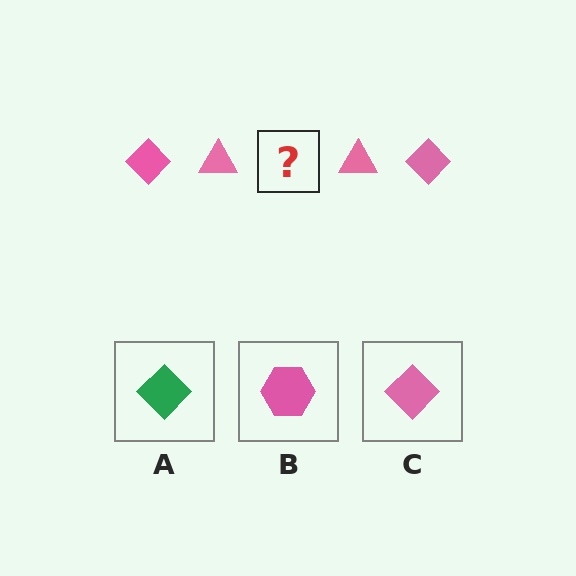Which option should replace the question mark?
Option C.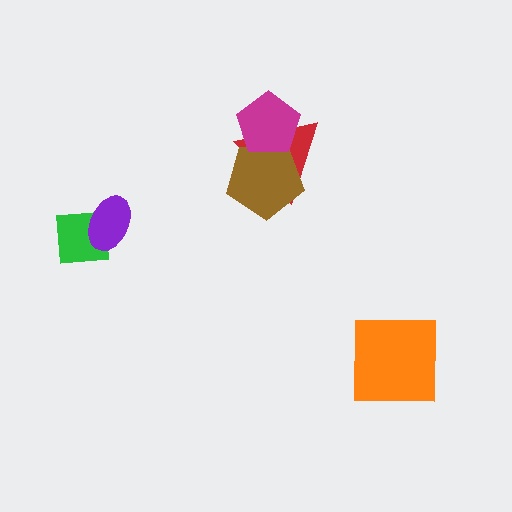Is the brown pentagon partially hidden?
Yes, it is partially covered by another shape.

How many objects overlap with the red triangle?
2 objects overlap with the red triangle.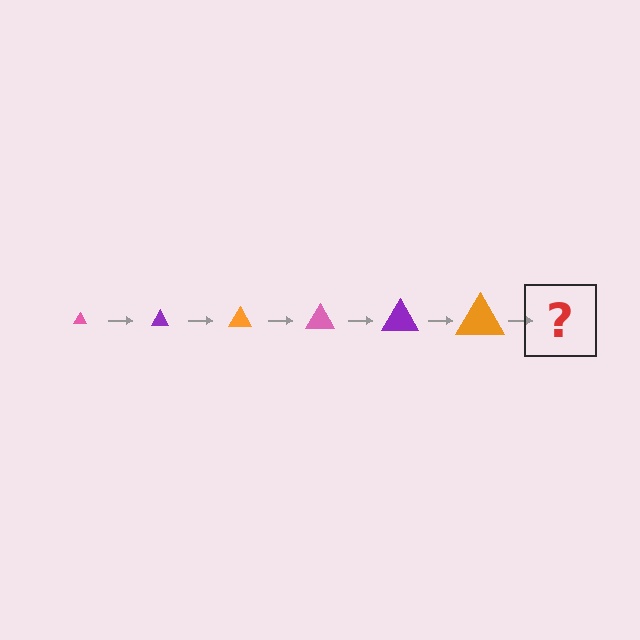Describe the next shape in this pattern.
It should be a pink triangle, larger than the previous one.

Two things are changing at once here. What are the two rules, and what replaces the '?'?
The two rules are that the triangle grows larger each step and the color cycles through pink, purple, and orange. The '?' should be a pink triangle, larger than the previous one.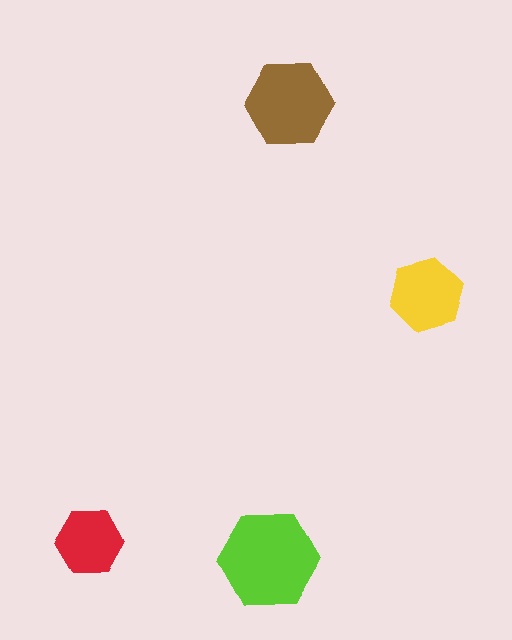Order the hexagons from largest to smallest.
the lime one, the brown one, the yellow one, the red one.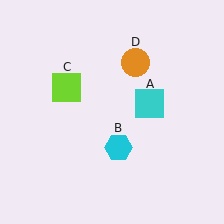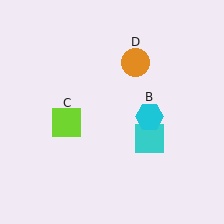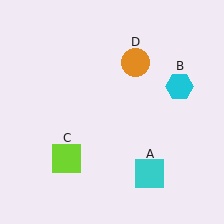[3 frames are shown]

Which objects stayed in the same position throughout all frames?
Orange circle (object D) remained stationary.